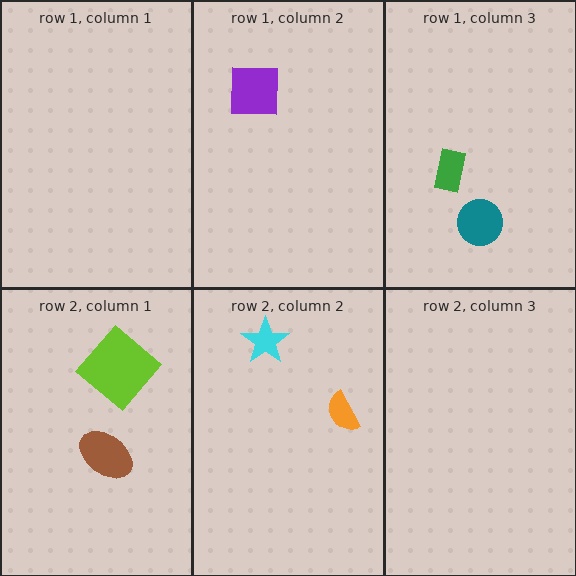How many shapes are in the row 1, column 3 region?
2.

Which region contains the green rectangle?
The row 1, column 3 region.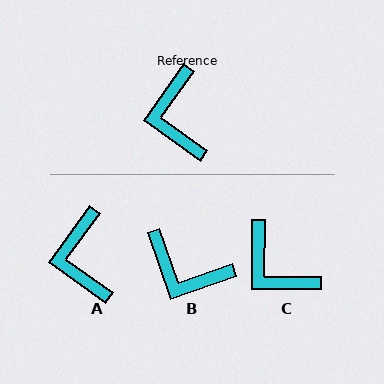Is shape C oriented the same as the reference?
No, it is off by about 35 degrees.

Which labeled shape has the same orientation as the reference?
A.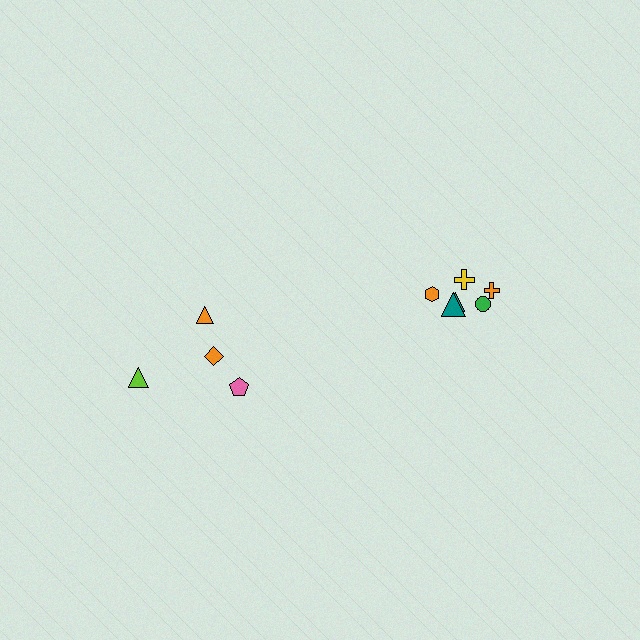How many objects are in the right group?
There are 6 objects.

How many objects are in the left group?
There are 4 objects.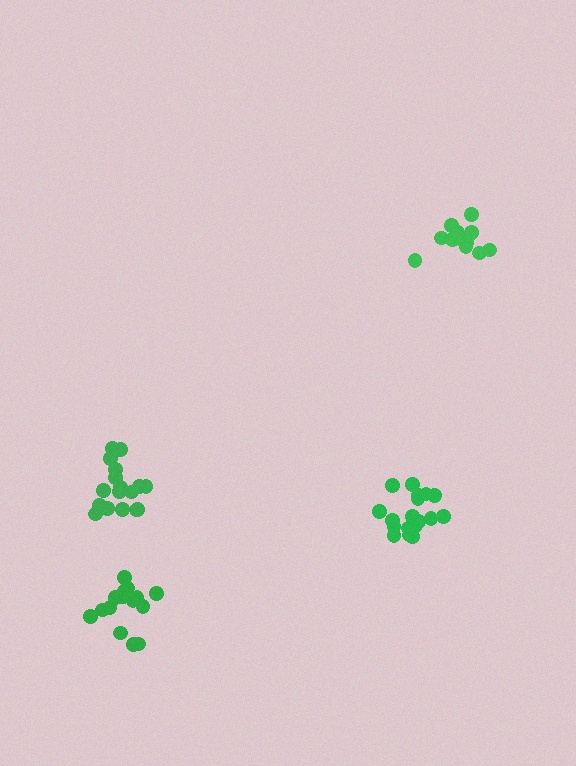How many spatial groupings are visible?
There are 4 spatial groupings.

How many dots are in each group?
Group 1: 19 dots, Group 2: 16 dots, Group 3: 14 dots, Group 4: 17 dots (66 total).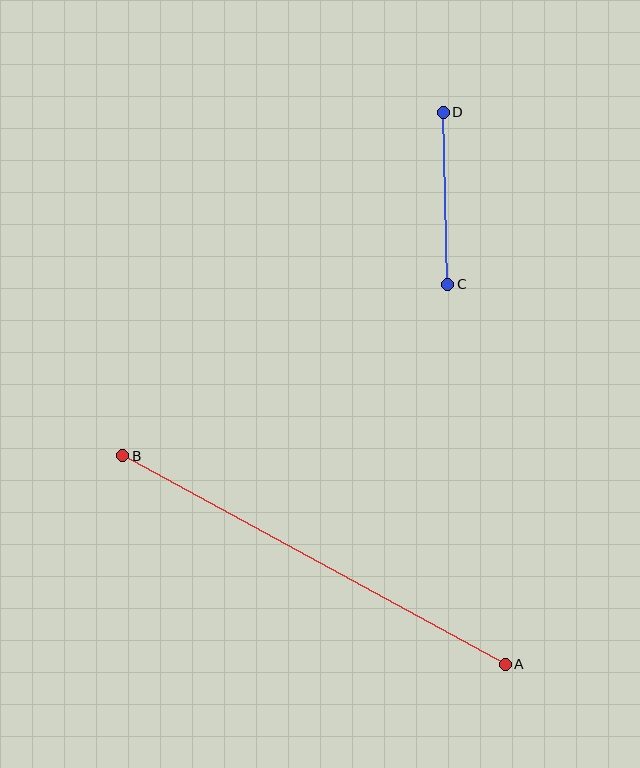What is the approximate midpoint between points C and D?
The midpoint is at approximately (445, 198) pixels.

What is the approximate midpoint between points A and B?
The midpoint is at approximately (314, 560) pixels.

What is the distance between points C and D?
The distance is approximately 172 pixels.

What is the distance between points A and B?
The distance is approximately 435 pixels.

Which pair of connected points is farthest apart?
Points A and B are farthest apart.